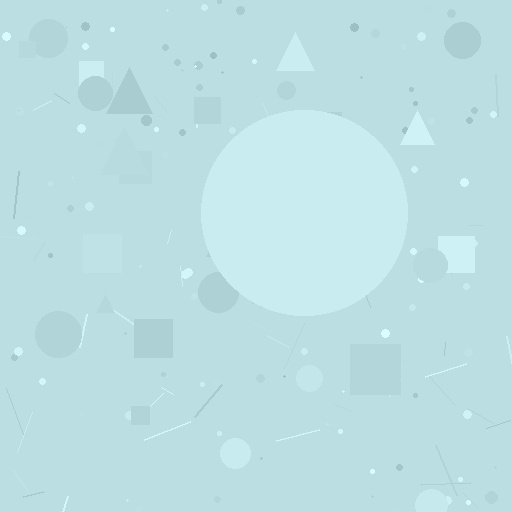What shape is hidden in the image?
A circle is hidden in the image.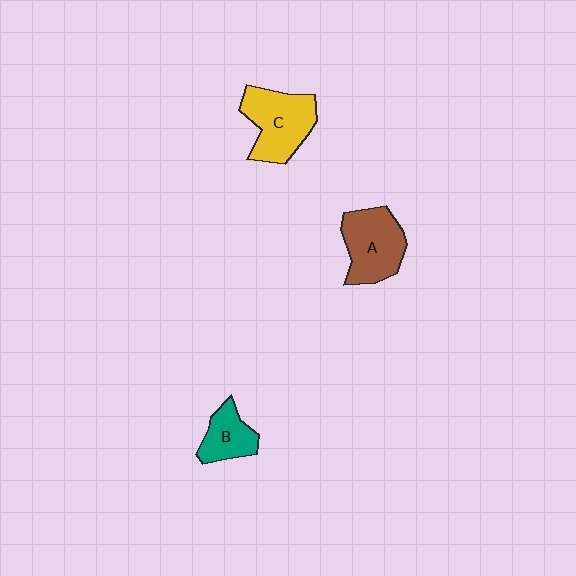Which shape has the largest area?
Shape C (yellow).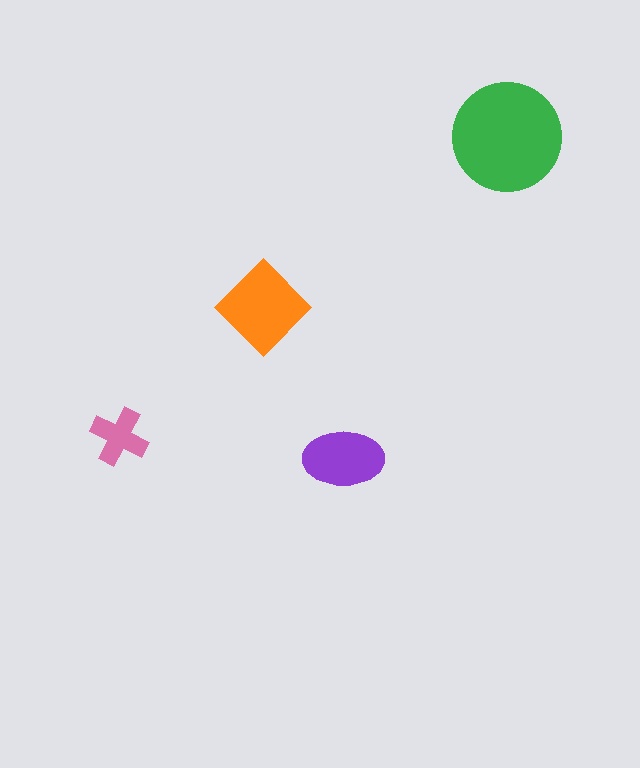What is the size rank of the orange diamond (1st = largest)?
2nd.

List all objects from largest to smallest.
The green circle, the orange diamond, the purple ellipse, the pink cross.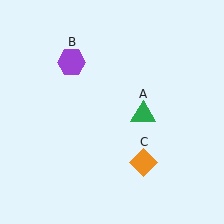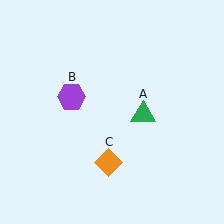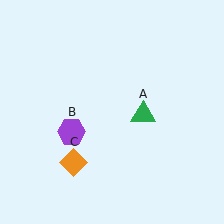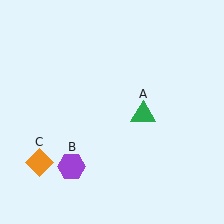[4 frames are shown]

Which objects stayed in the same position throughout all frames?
Green triangle (object A) remained stationary.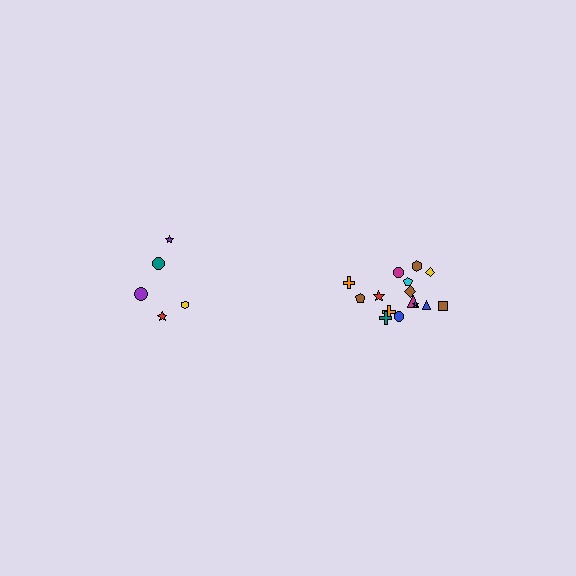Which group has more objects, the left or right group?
The right group.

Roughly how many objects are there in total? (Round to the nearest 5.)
Roughly 20 objects in total.